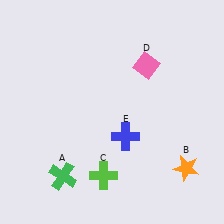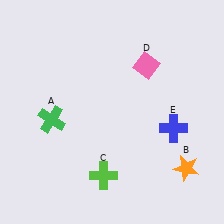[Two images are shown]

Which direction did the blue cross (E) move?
The blue cross (E) moved right.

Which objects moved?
The objects that moved are: the green cross (A), the blue cross (E).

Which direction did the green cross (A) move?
The green cross (A) moved up.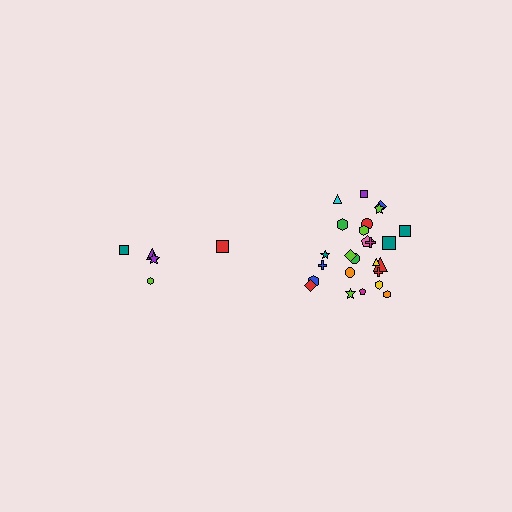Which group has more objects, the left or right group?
The right group.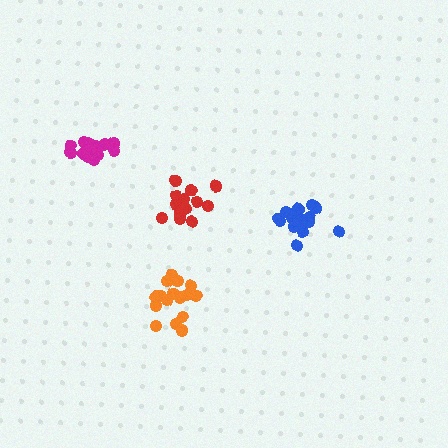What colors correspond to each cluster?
The clusters are colored: magenta, orange, red, blue.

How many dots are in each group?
Group 1: 14 dots, Group 2: 16 dots, Group 3: 16 dots, Group 4: 16 dots (62 total).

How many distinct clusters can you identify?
There are 4 distinct clusters.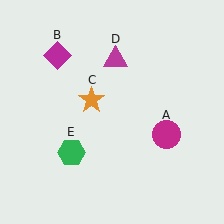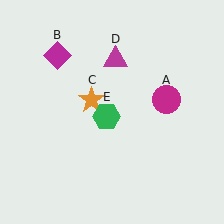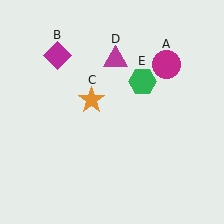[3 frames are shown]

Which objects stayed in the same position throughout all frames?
Magenta diamond (object B) and orange star (object C) and magenta triangle (object D) remained stationary.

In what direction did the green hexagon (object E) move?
The green hexagon (object E) moved up and to the right.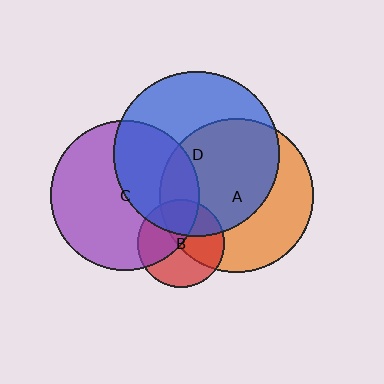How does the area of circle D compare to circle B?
Approximately 3.6 times.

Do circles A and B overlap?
Yes.